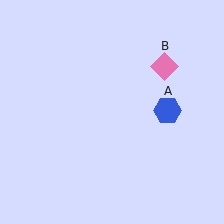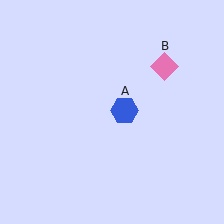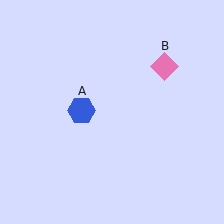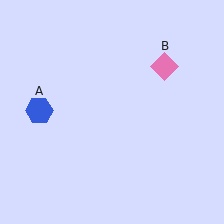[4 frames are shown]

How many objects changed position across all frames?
1 object changed position: blue hexagon (object A).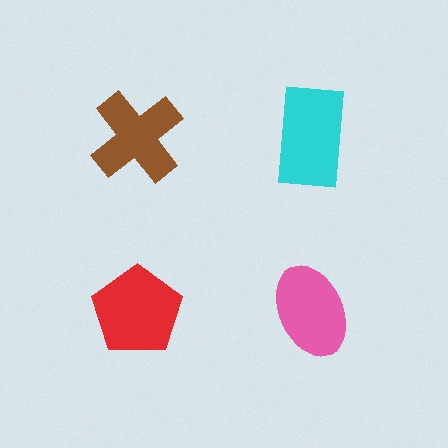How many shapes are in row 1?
2 shapes.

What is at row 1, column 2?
A cyan rectangle.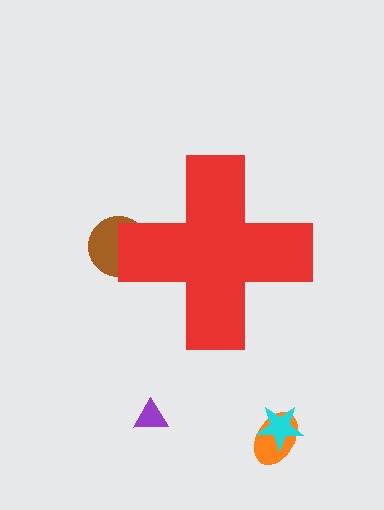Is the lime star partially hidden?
Yes, the lime star is partially hidden behind the red cross.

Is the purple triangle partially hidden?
No, the purple triangle is fully visible.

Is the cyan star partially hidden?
No, the cyan star is fully visible.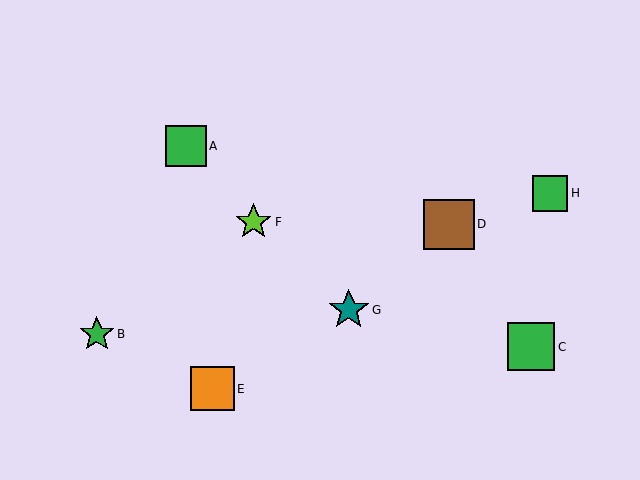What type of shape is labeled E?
Shape E is an orange square.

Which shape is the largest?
The brown square (labeled D) is the largest.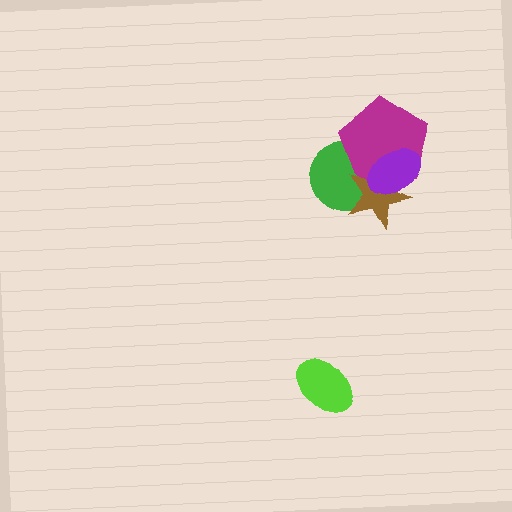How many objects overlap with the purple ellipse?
3 objects overlap with the purple ellipse.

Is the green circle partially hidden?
Yes, it is partially covered by another shape.